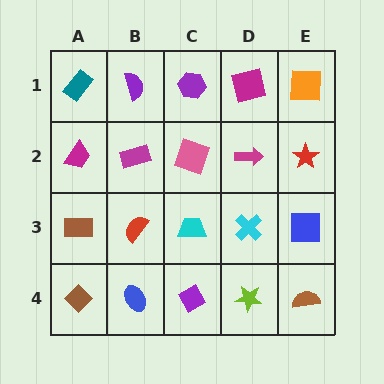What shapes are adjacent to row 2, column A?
A teal rectangle (row 1, column A), a brown rectangle (row 3, column A), a magenta rectangle (row 2, column B).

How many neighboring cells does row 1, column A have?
2.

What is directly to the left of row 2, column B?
A magenta trapezoid.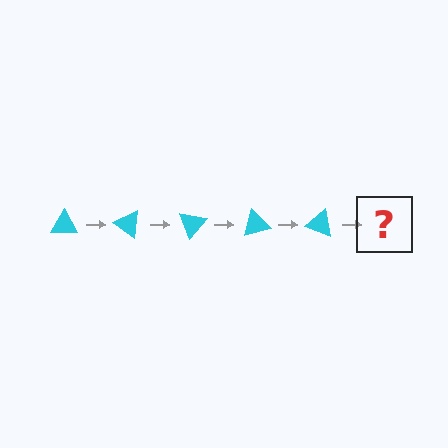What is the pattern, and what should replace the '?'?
The pattern is that the triangle rotates 35 degrees each step. The '?' should be a cyan triangle rotated 175 degrees.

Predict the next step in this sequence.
The next step is a cyan triangle rotated 175 degrees.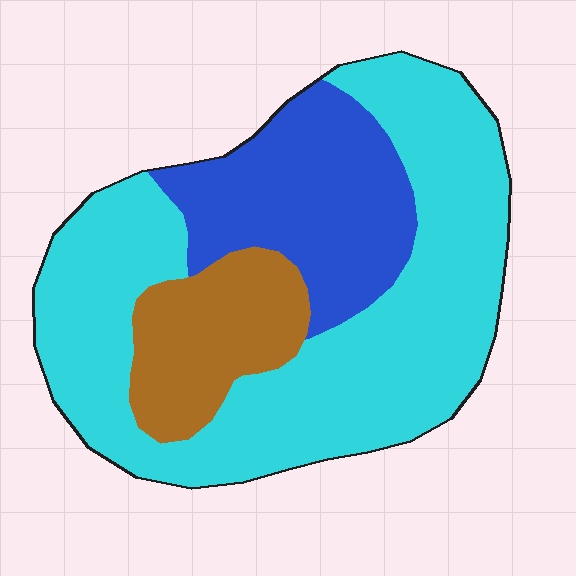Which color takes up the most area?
Cyan, at roughly 60%.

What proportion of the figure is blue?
Blue covers 24% of the figure.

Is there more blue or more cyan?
Cyan.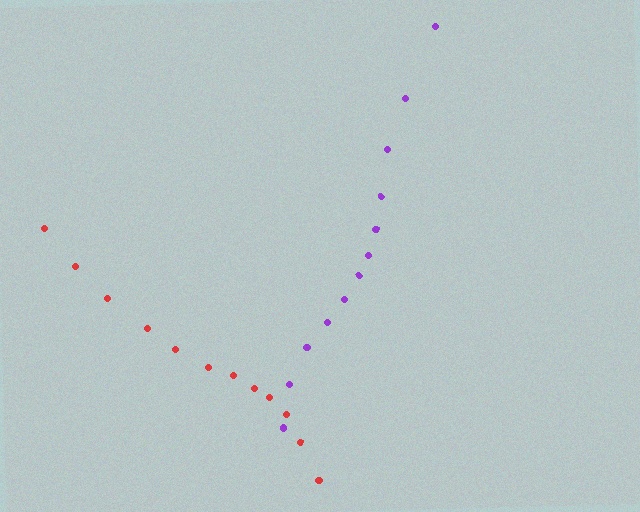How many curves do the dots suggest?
There are 2 distinct paths.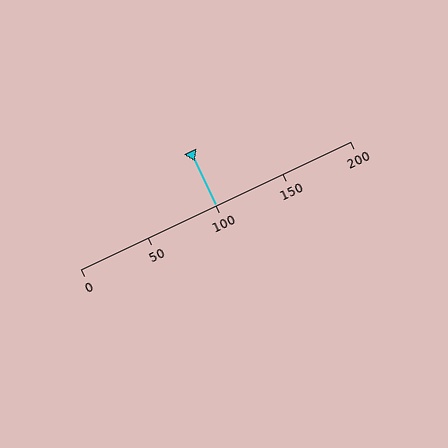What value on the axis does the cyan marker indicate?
The marker indicates approximately 100.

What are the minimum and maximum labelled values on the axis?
The axis runs from 0 to 200.